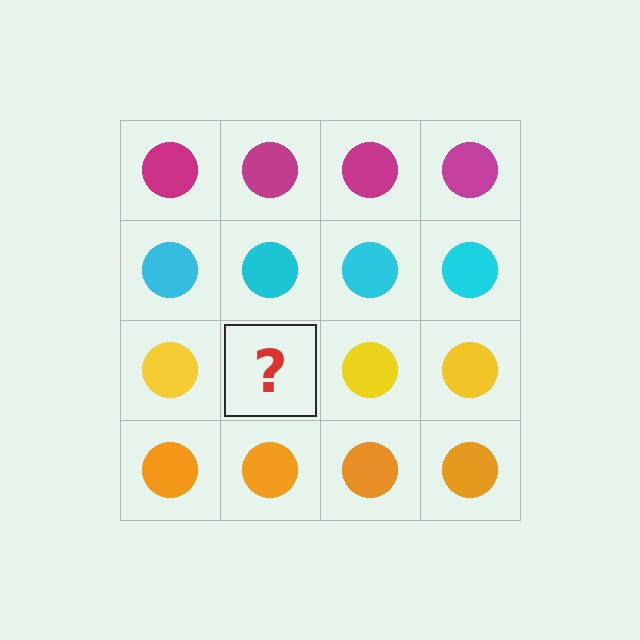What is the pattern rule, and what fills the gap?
The rule is that each row has a consistent color. The gap should be filled with a yellow circle.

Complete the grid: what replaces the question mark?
The question mark should be replaced with a yellow circle.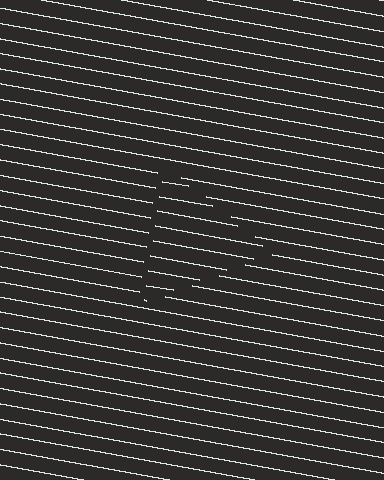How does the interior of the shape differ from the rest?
The interior of the shape contains the same grating, shifted by half a period — the contour is defined by the phase discontinuity where line-ends from the inner and outer gratings abut.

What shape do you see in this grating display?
An illusory triangle. The interior of the shape contains the same grating, shifted by half a period — the contour is defined by the phase discontinuity where line-ends from the inner and outer gratings abut.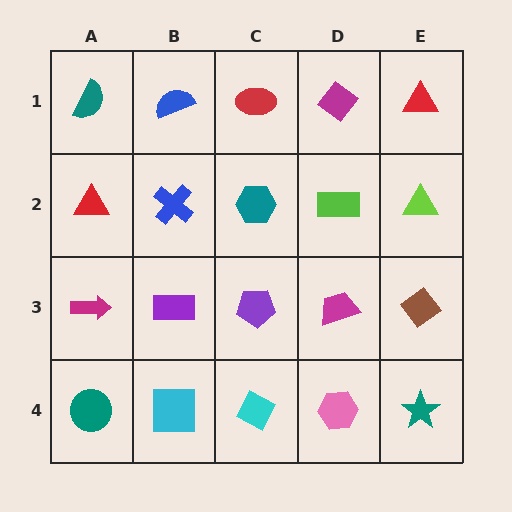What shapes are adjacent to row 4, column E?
A brown diamond (row 3, column E), a pink hexagon (row 4, column D).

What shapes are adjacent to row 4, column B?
A purple rectangle (row 3, column B), a teal circle (row 4, column A), a cyan diamond (row 4, column C).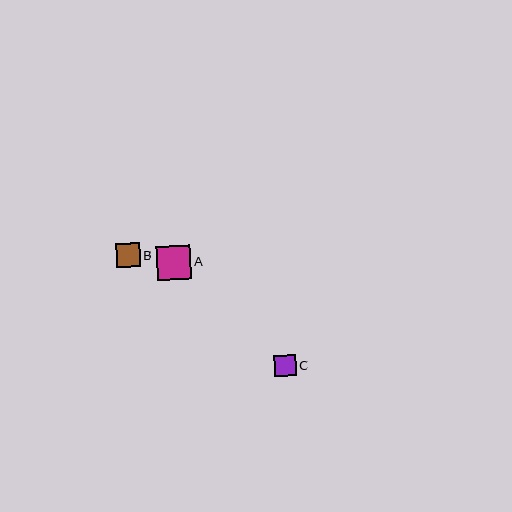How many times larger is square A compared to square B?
Square A is approximately 1.5 times the size of square B.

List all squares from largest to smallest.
From largest to smallest: A, B, C.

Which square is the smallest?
Square C is the smallest with a size of approximately 22 pixels.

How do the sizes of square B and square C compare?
Square B and square C are approximately the same size.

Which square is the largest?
Square A is the largest with a size of approximately 34 pixels.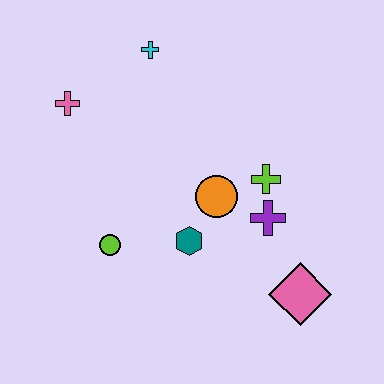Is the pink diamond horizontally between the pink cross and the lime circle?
No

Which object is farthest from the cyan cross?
The pink diamond is farthest from the cyan cross.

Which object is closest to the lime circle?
The teal hexagon is closest to the lime circle.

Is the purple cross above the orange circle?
No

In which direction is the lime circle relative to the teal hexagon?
The lime circle is to the left of the teal hexagon.